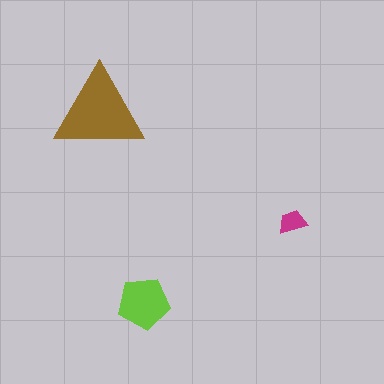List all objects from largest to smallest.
The brown triangle, the lime pentagon, the magenta trapezoid.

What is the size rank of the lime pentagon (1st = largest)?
2nd.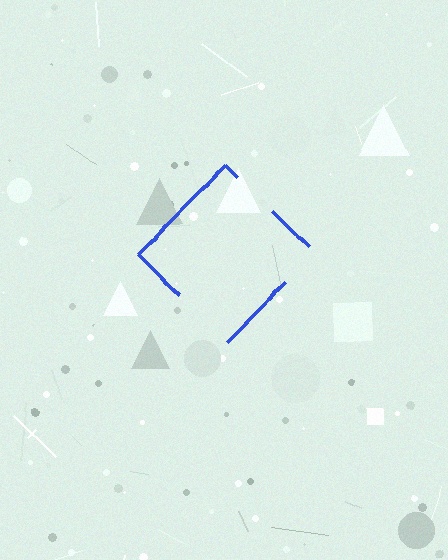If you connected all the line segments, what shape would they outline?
They would outline a diamond.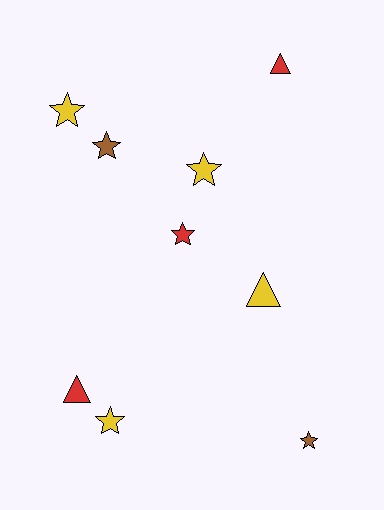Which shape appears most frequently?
Star, with 6 objects.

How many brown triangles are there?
There are no brown triangles.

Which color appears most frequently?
Yellow, with 4 objects.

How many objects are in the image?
There are 9 objects.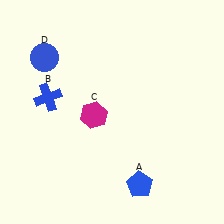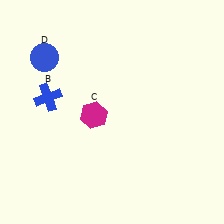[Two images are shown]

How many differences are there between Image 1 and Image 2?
There is 1 difference between the two images.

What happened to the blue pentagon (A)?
The blue pentagon (A) was removed in Image 2. It was in the bottom-right area of Image 1.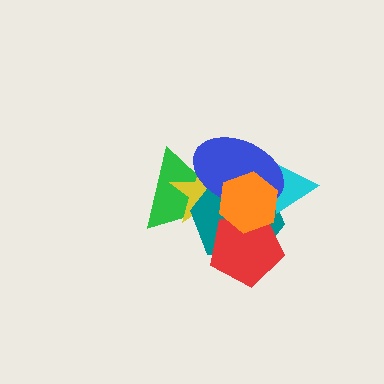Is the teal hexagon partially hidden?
Yes, it is partially covered by another shape.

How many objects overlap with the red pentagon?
3 objects overlap with the red pentagon.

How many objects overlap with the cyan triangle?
3 objects overlap with the cyan triangle.